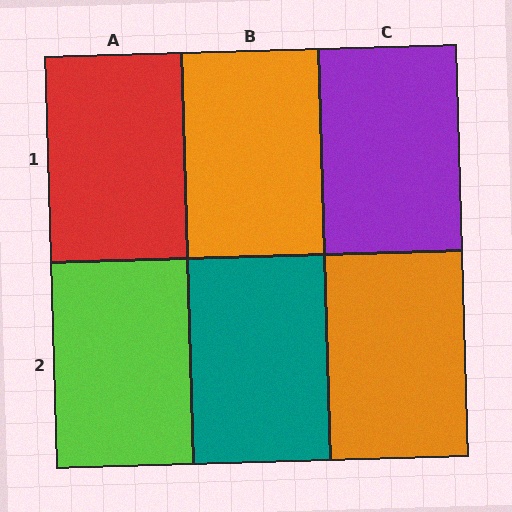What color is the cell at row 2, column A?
Lime.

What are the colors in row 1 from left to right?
Red, orange, purple.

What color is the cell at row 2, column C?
Orange.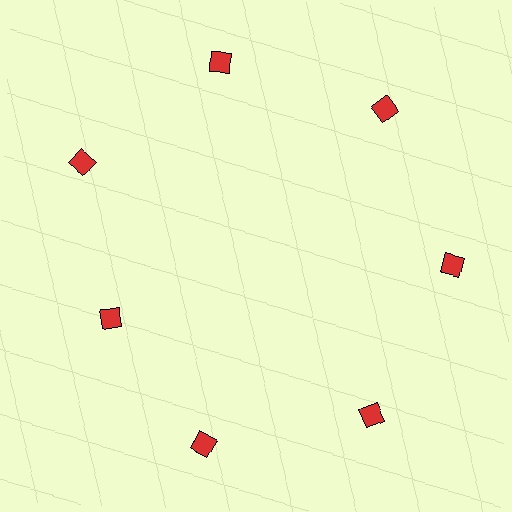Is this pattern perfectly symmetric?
No. The 7 red diamonds are arranged in a ring, but one element near the 8 o'clock position is pulled inward toward the center, breaking the 7-fold rotational symmetry.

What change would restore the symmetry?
The symmetry would be restored by moving it outward, back onto the ring so that all 7 diamonds sit at equal angles and equal distance from the center.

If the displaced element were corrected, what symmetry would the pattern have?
It would have 7-fold rotational symmetry — the pattern would map onto itself every 51 degrees.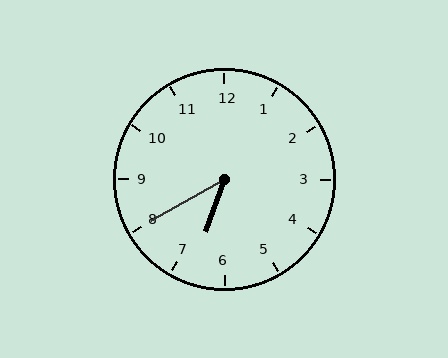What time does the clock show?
6:40.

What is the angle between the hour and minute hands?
Approximately 40 degrees.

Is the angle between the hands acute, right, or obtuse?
It is acute.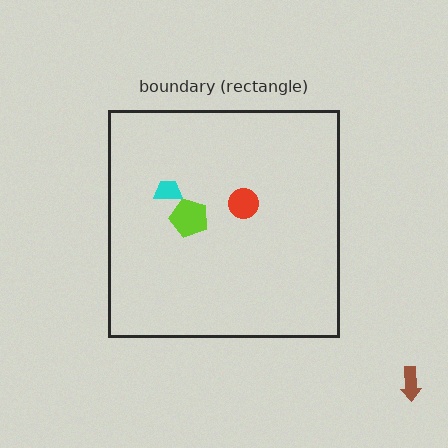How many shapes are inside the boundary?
3 inside, 1 outside.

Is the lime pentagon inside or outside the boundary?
Inside.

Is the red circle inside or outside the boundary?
Inside.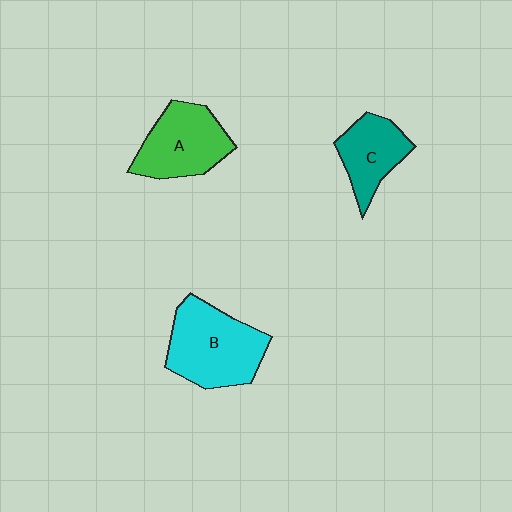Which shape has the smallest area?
Shape C (teal).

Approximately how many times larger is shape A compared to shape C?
Approximately 1.3 times.